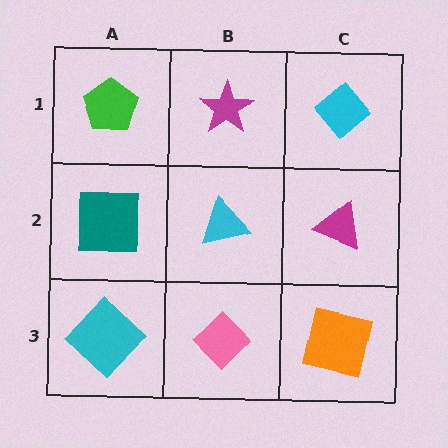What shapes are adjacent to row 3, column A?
A teal square (row 2, column A), a pink diamond (row 3, column B).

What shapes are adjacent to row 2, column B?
A magenta star (row 1, column B), a pink diamond (row 3, column B), a teal square (row 2, column A), a magenta triangle (row 2, column C).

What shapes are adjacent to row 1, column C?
A magenta triangle (row 2, column C), a magenta star (row 1, column B).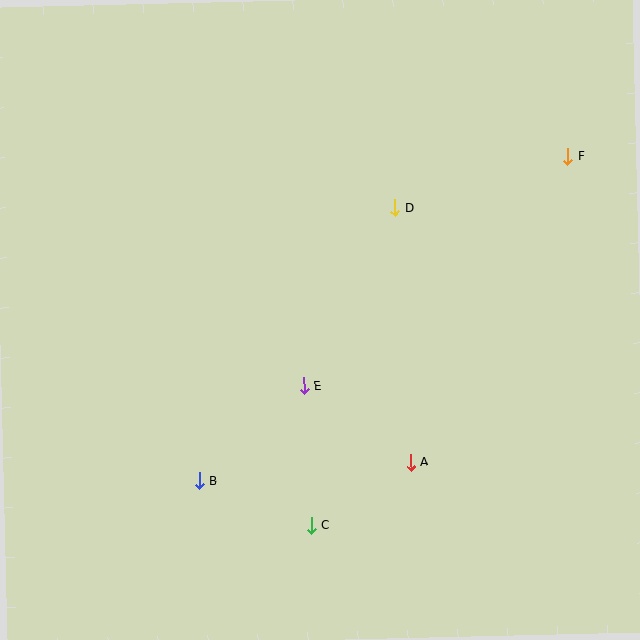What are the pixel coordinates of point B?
Point B is at (199, 481).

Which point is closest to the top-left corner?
Point D is closest to the top-left corner.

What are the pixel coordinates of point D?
Point D is at (395, 208).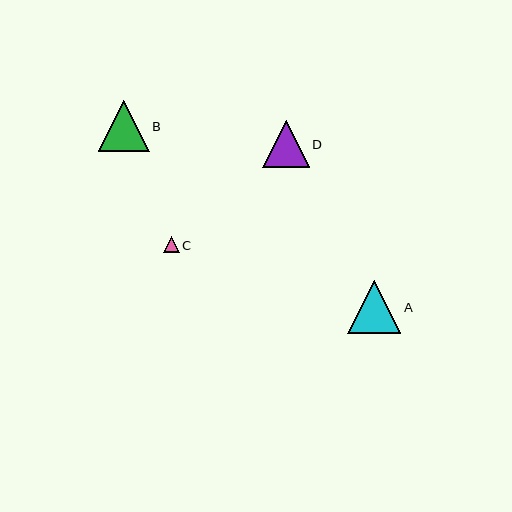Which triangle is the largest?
Triangle A is the largest with a size of approximately 53 pixels.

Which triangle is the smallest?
Triangle C is the smallest with a size of approximately 16 pixels.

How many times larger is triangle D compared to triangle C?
Triangle D is approximately 2.9 times the size of triangle C.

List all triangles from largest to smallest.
From largest to smallest: A, B, D, C.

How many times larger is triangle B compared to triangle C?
Triangle B is approximately 3.2 times the size of triangle C.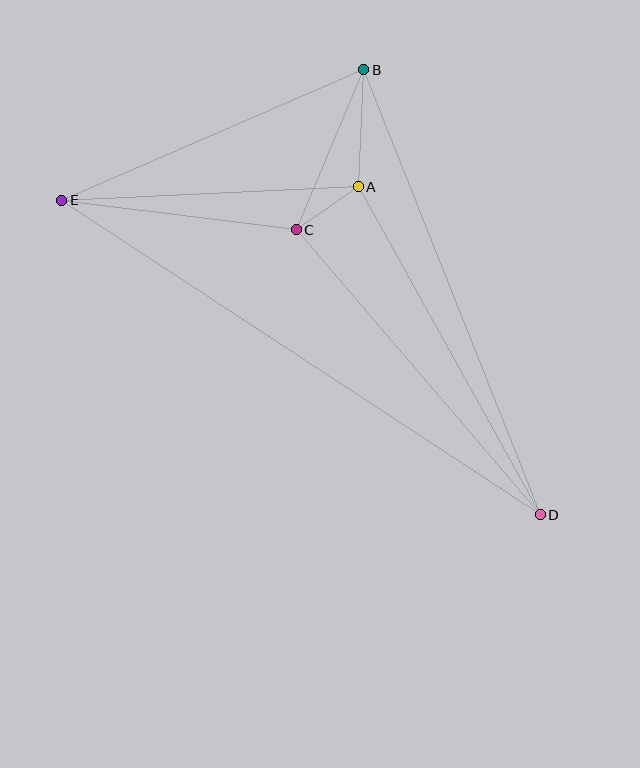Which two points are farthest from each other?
Points D and E are farthest from each other.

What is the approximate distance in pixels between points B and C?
The distance between B and C is approximately 174 pixels.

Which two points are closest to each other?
Points A and C are closest to each other.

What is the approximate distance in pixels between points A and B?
The distance between A and B is approximately 117 pixels.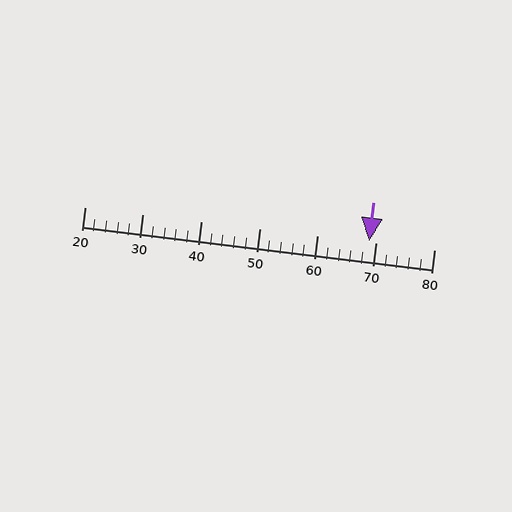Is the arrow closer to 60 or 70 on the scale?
The arrow is closer to 70.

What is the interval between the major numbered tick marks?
The major tick marks are spaced 10 units apart.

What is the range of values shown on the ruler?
The ruler shows values from 20 to 80.